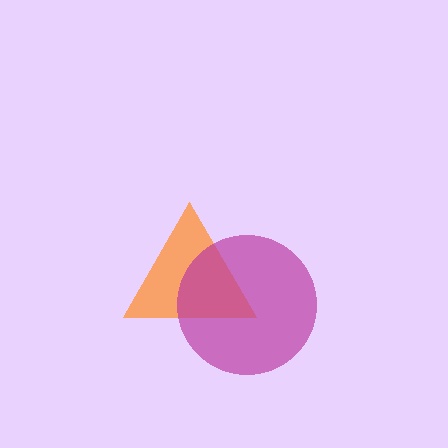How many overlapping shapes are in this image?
There are 2 overlapping shapes in the image.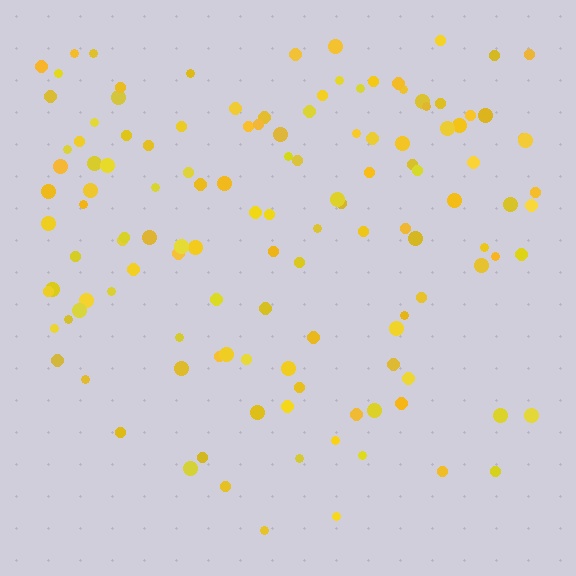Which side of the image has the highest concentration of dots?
The top.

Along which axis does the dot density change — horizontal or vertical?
Vertical.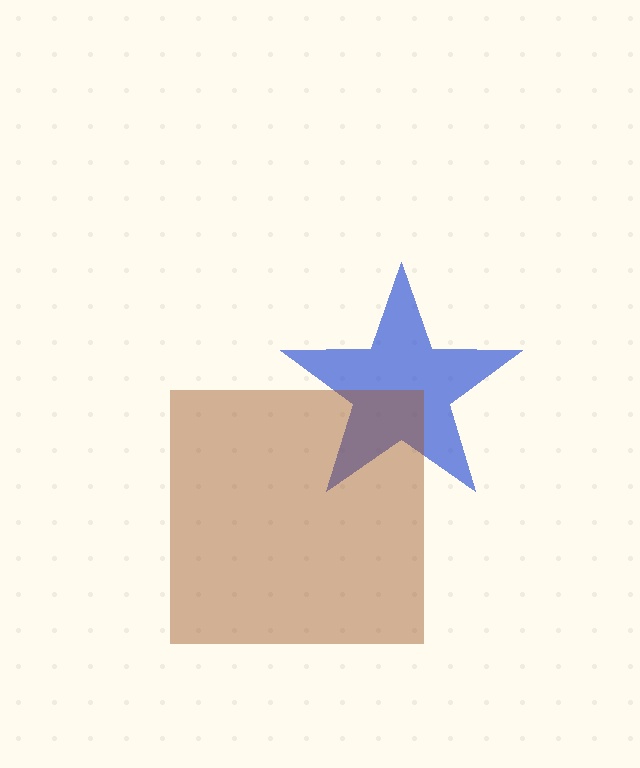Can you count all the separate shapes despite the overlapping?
Yes, there are 2 separate shapes.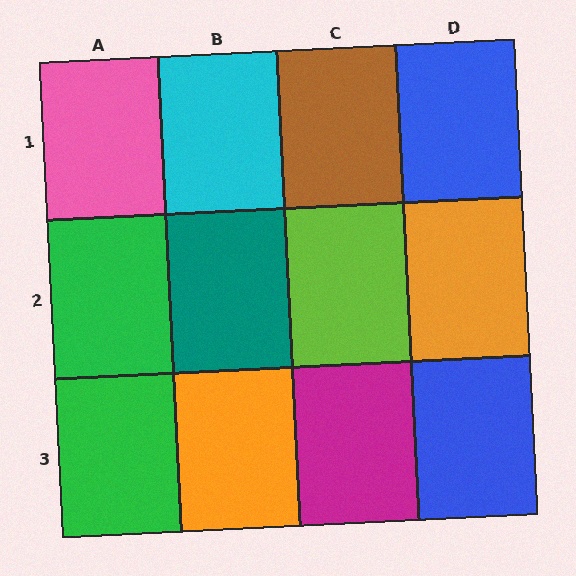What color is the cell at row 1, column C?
Brown.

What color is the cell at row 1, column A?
Pink.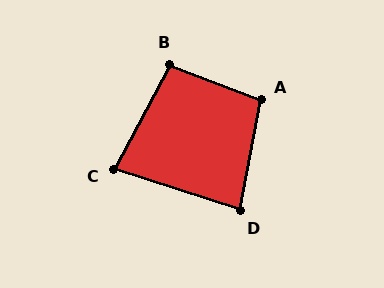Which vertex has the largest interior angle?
A, at approximately 100 degrees.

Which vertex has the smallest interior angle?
C, at approximately 80 degrees.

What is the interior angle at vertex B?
Approximately 97 degrees (obtuse).